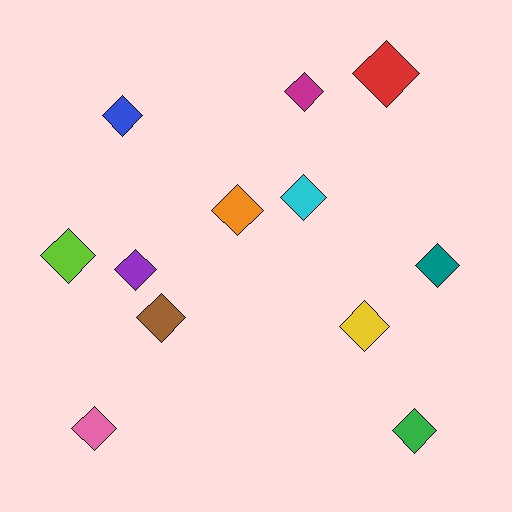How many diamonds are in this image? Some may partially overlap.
There are 12 diamonds.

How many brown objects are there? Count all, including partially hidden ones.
There is 1 brown object.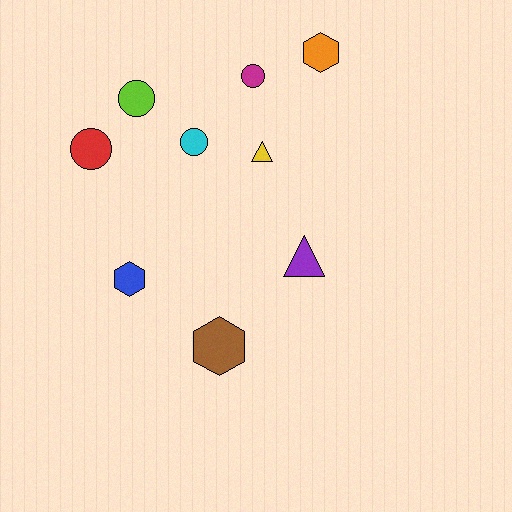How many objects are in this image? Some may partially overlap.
There are 9 objects.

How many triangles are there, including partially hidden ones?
There are 2 triangles.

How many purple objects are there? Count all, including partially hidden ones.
There is 1 purple object.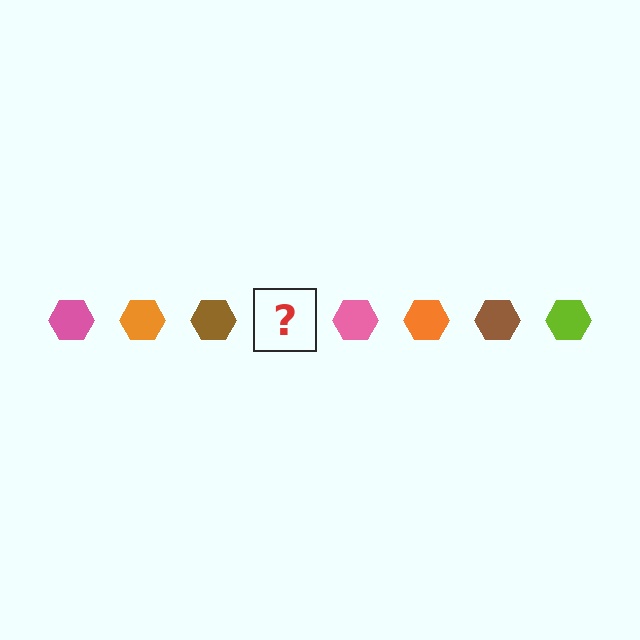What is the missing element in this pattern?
The missing element is a lime hexagon.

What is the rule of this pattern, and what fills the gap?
The rule is that the pattern cycles through pink, orange, brown, lime hexagons. The gap should be filled with a lime hexagon.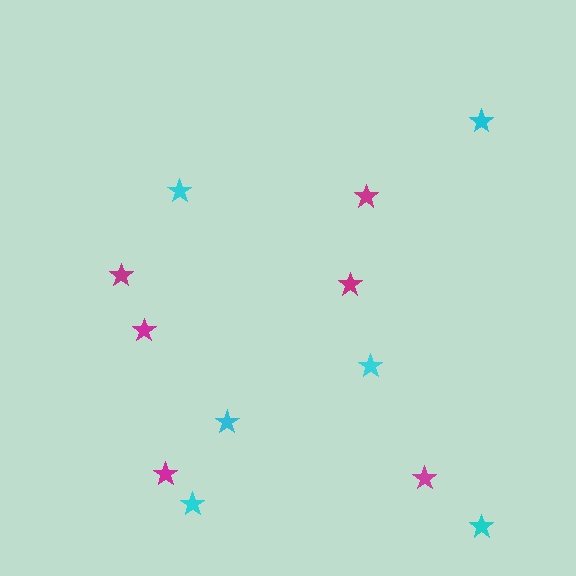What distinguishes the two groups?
There are 2 groups: one group of magenta stars (6) and one group of cyan stars (6).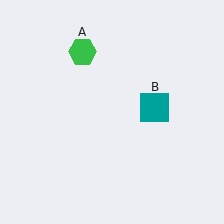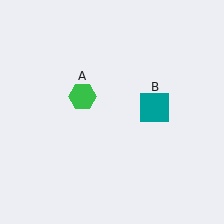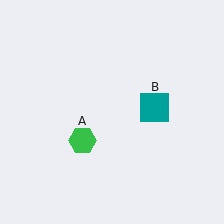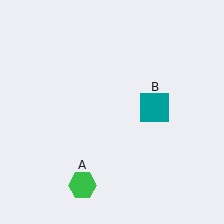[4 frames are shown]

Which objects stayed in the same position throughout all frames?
Teal square (object B) remained stationary.